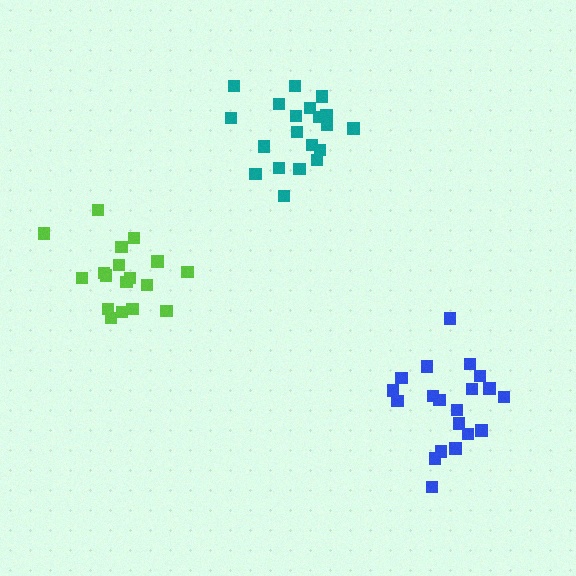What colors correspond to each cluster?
The clusters are colored: lime, blue, teal.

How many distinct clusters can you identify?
There are 3 distinct clusters.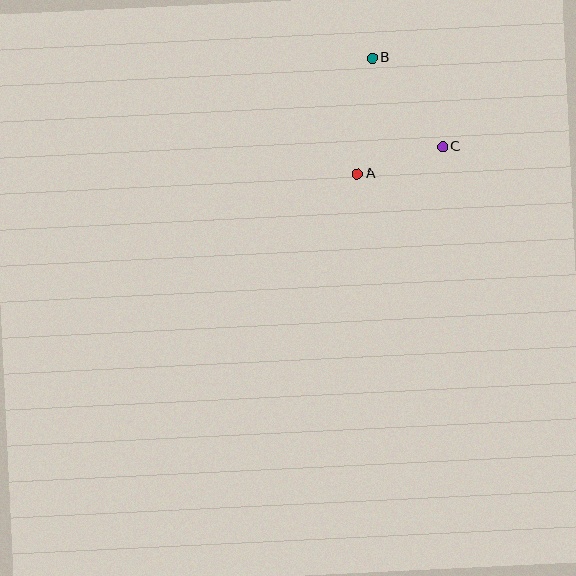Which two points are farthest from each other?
Points A and B are farthest from each other.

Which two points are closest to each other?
Points A and C are closest to each other.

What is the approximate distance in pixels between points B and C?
The distance between B and C is approximately 113 pixels.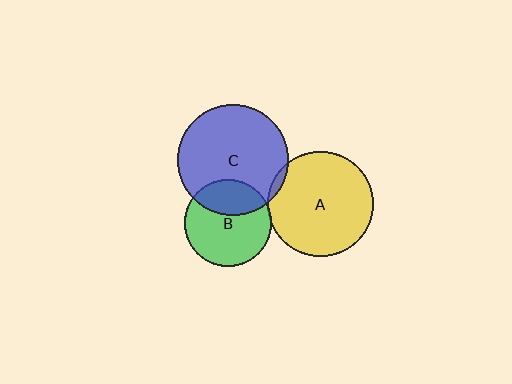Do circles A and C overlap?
Yes.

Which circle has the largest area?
Circle C (blue).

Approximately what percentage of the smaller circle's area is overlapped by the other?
Approximately 5%.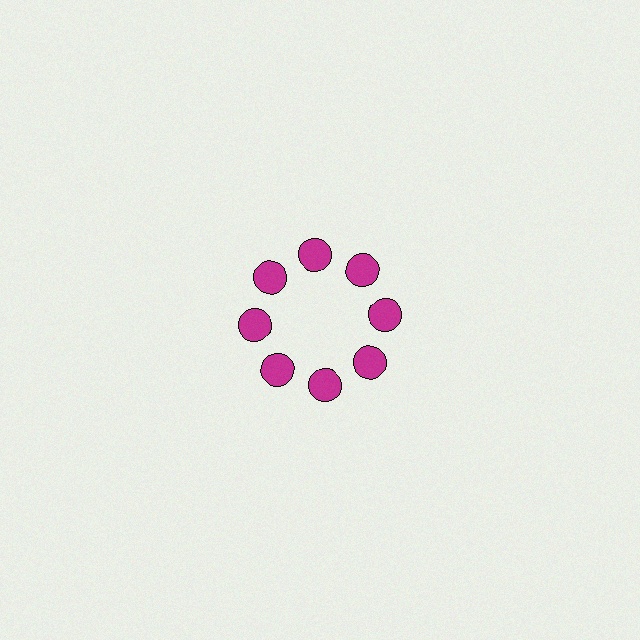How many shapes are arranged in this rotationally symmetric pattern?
There are 8 shapes, arranged in 8 groups of 1.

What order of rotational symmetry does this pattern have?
This pattern has 8-fold rotational symmetry.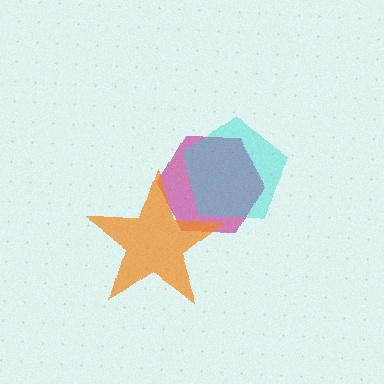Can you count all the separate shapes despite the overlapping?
Yes, there are 3 separate shapes.